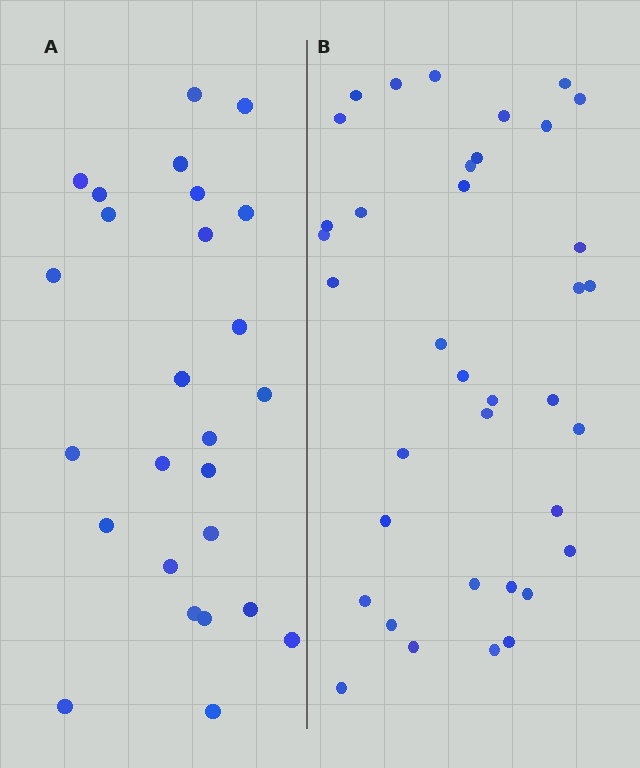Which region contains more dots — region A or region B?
Region B (the right region) has more dots.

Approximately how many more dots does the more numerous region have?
Region B has roughly 12 or so more dots than region A.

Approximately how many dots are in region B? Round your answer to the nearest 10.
About 40 dots. (The exact count is 37, which rounds to 40.)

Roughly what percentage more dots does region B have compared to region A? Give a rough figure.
About 40% more.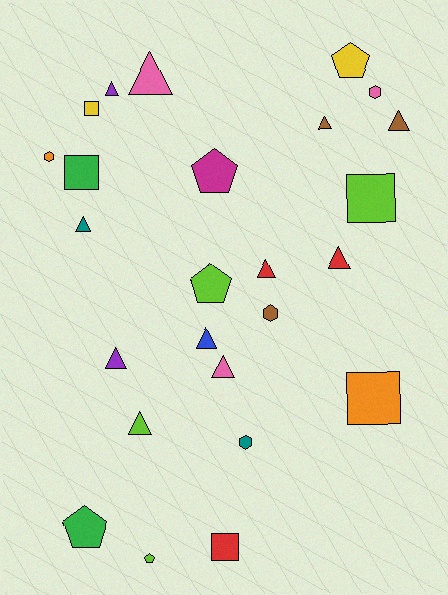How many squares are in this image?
There are 5 squares.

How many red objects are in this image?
There are 3 red objects.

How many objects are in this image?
There are 25 objects.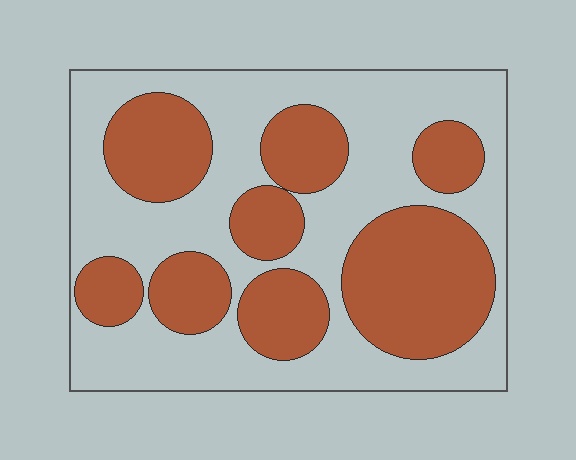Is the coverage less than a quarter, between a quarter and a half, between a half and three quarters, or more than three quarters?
Between a quarter and a half.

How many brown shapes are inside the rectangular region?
8.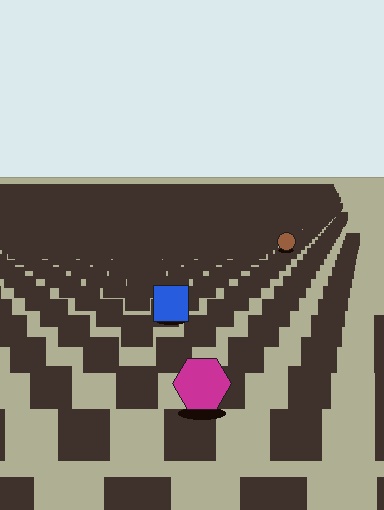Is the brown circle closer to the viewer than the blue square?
No. The blue square is closer — you can tell from the texture gradient: the ground texture is coarser near it.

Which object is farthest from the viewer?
The brown circle is farthest from the viewer. It appears smaller and the ground texture around it is denser.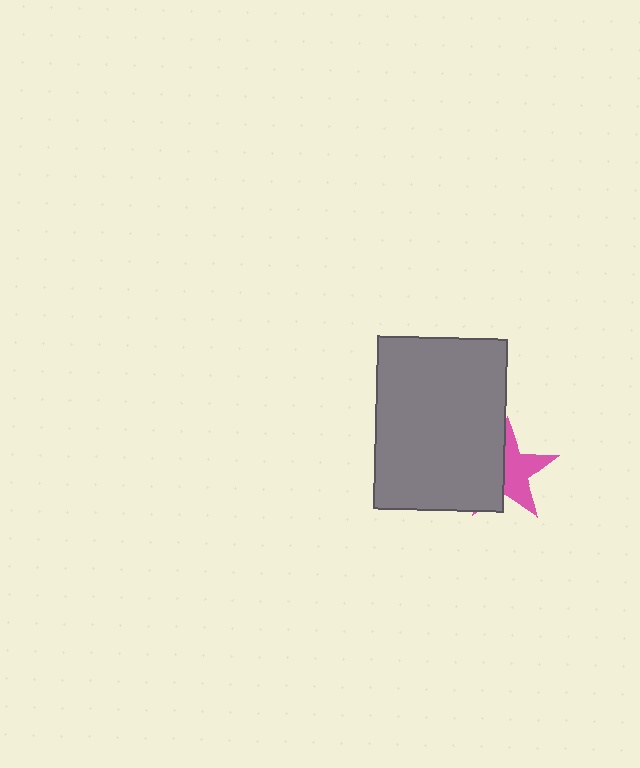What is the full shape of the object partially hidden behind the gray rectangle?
The partially hidden object is a pink star.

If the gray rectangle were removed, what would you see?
You would see the complete pink star.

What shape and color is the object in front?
The object in front is a gray rectangle.